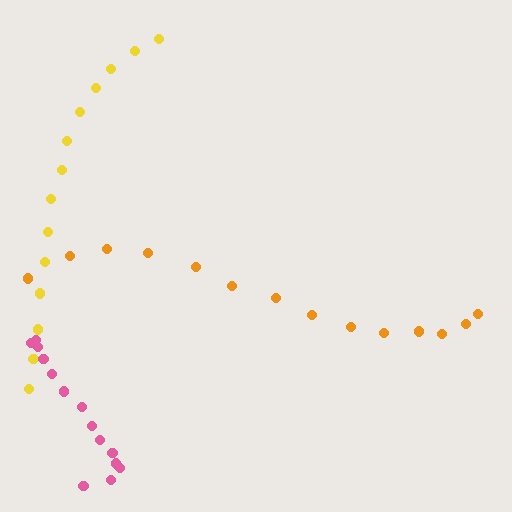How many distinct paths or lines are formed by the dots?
There are 3 distinct paths.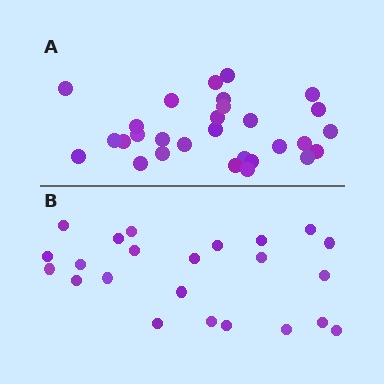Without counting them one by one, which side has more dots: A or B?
Region A (the top region) has more dots.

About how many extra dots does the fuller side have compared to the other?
Region A has about 6 more dots than region B.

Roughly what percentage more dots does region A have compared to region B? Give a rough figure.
About 25% more.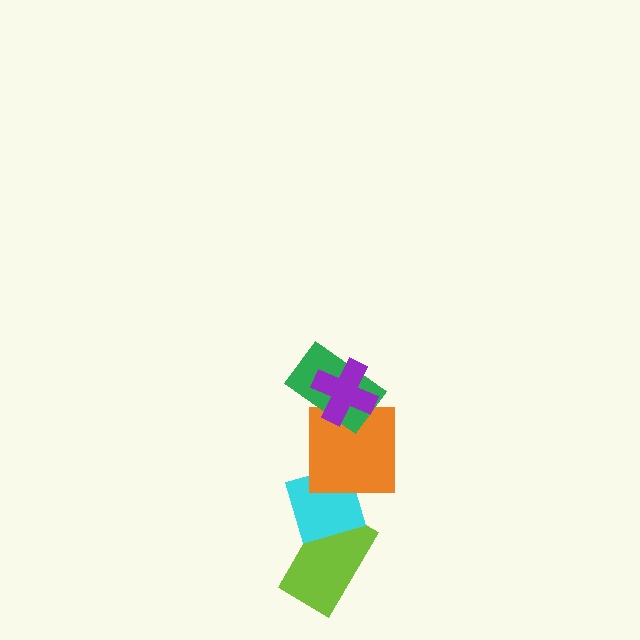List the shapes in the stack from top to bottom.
From top to bottom: the purple cross, the green rectangle, the orange square, the cyan diamond, the lime rectangle.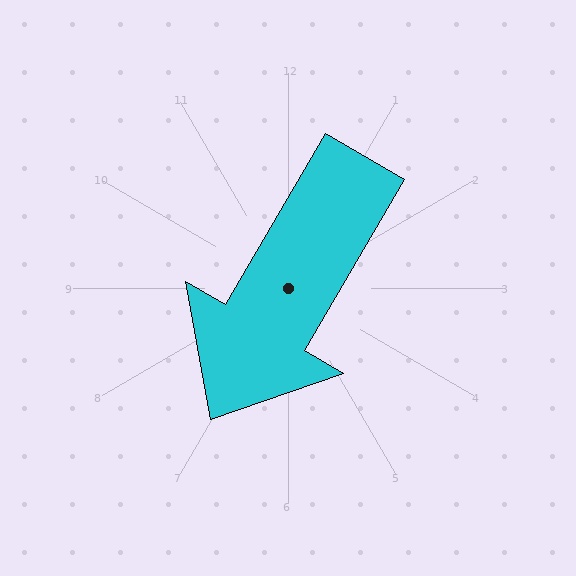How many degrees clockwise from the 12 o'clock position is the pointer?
Approximately 210 degrees.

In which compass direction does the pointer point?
Southwest.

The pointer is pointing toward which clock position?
Roughly 7 o'clock.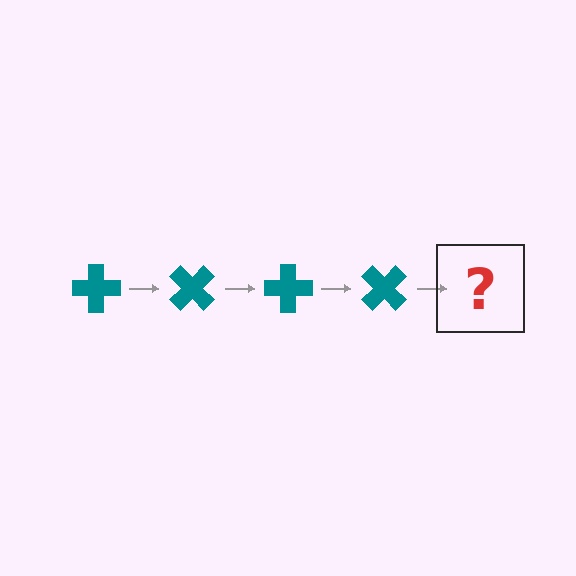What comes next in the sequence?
The next element should be a teal cross rotated 180 degrees.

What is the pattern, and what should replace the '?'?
The pattern is that the cross rotates 45 degrees each step. The '?' should be a teal cross rotated 180 degrees.